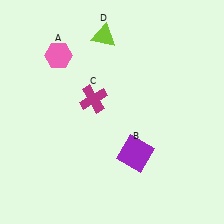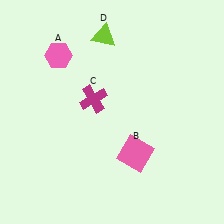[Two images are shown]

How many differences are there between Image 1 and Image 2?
There is 1 difference between the two images.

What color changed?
The square (B) changed from purple in Image 1 to pink in Image 2.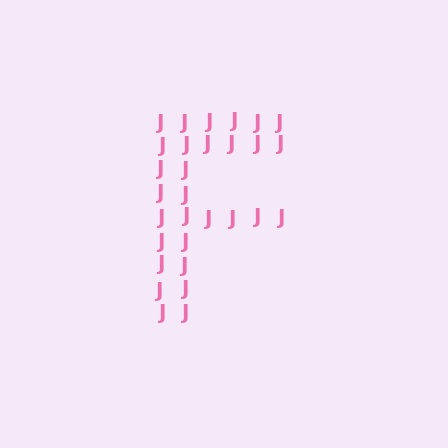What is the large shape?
The large shape is the letter F.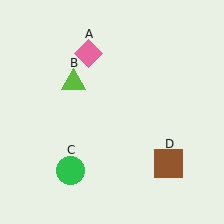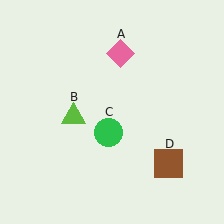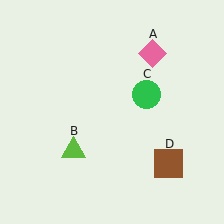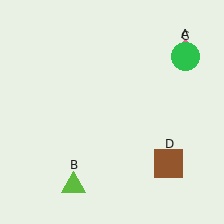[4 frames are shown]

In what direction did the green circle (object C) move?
The green circle (object C) moved up and to the right.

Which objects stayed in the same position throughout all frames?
Brown square (object D) remained stationary.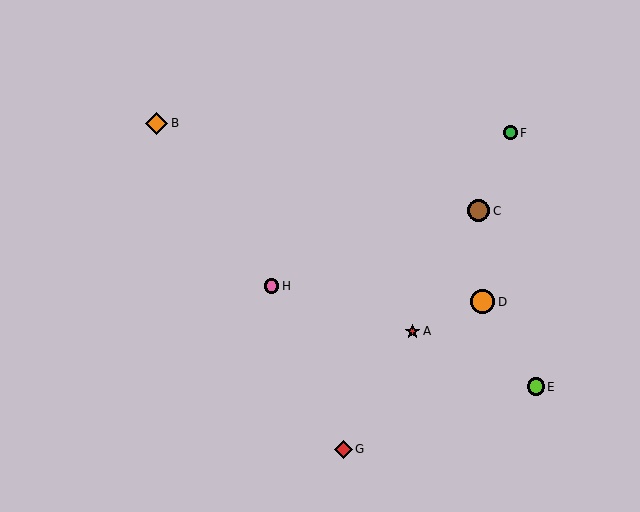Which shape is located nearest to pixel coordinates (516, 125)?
The green circle (labeled F) at (510, 133) is nearest to that location.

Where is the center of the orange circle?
The center of the orange circle is at (483, 302).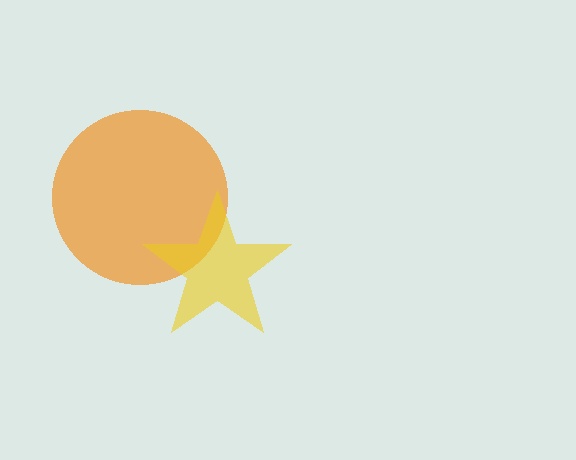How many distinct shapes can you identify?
There are 2 distinct shapes: an orange circle, a yellow star.